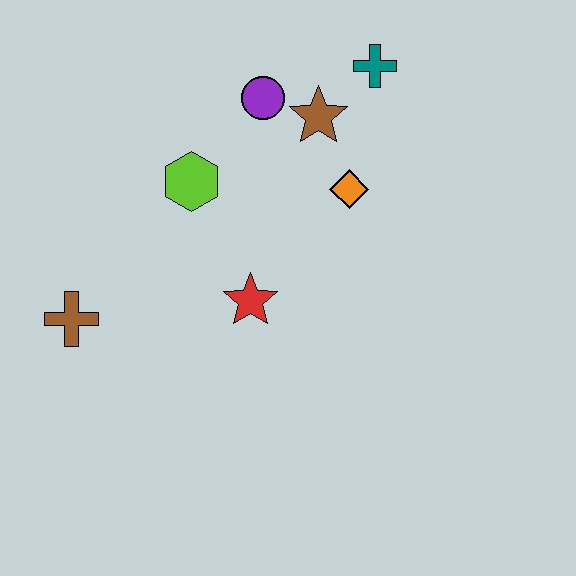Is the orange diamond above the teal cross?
No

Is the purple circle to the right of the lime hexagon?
Yes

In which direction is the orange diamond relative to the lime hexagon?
The orange diamond is to the right of the lime hexagon.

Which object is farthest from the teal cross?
The brown cross is farthest from the teal cross.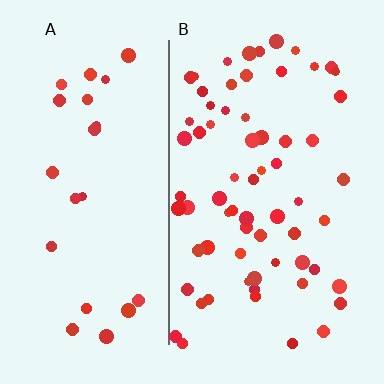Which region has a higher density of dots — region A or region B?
B (the right).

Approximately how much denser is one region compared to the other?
Approximately 2.7× — region B over region A.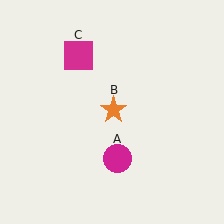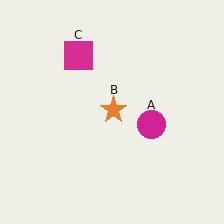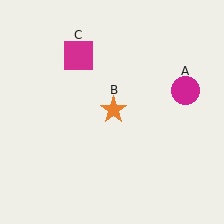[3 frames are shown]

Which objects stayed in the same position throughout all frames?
Orange star (object B) and magenta square (object C) remained stationary.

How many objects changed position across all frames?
1 object changed position: magenta circle (object A).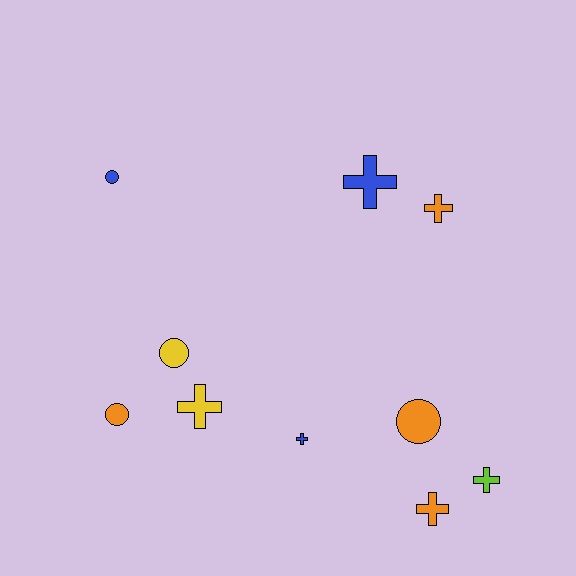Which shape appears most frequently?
Cross, with 6 objects.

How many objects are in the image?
There are 10 objects.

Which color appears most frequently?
Orange, with 4 objects.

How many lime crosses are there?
There is 1 lime cross.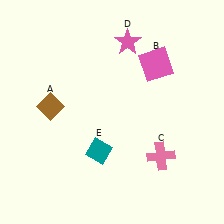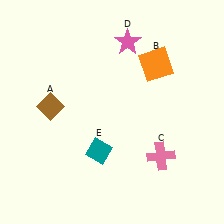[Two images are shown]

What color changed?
The square (B) changed from pink in Image 1 to orange in Image 2.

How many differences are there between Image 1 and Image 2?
There is 1 difference between the two images.